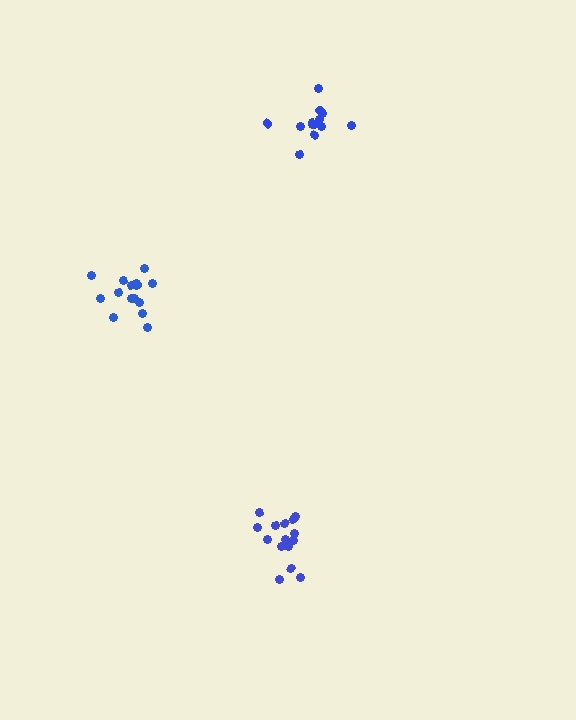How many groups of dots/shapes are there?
There are 3 groups.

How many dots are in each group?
Group 1: 15 dots, Group 2: 15 dots, Group 3: 13 dots (43 total).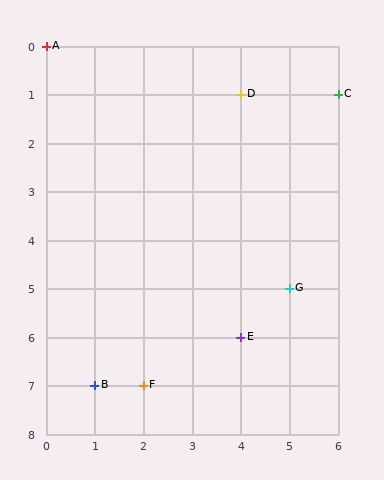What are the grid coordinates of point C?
Point C is at grid coordinates (6, 1).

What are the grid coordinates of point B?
Point B is at grid coordinates (1, 7).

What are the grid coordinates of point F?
Point F is at grid coordinates (2, 7).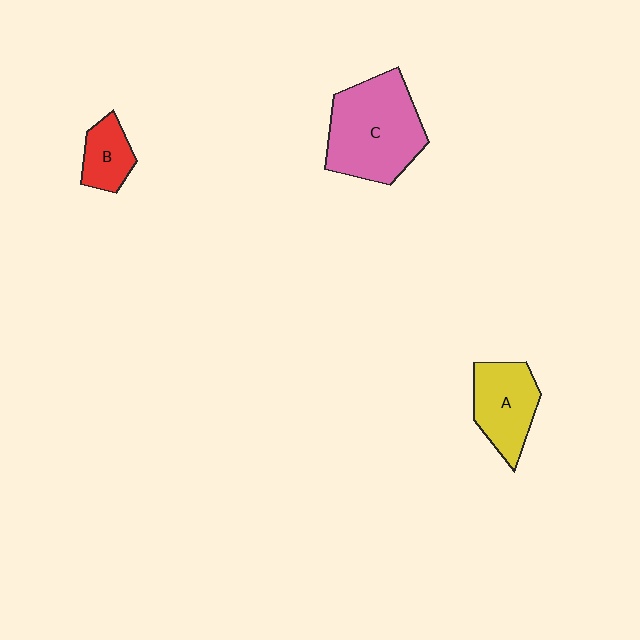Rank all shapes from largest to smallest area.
From largest to smallest: C (pink), A (yellow), B (red).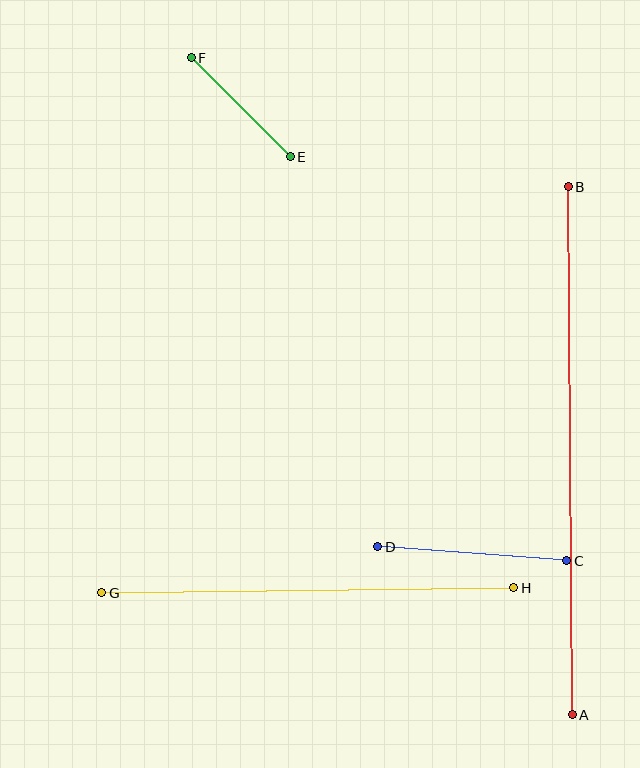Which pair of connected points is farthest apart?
Points A and B are farthest apart.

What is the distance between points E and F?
The distance is approximately 140 pixels.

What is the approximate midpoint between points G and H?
The midpoint is at approximately (308, 590) pixels.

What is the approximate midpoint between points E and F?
The midpoint is at approximately (241, 107) pixels.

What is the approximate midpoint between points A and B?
The midpoint is at approximately (570, 451) pixels.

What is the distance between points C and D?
The distance is approximately 190 pixels.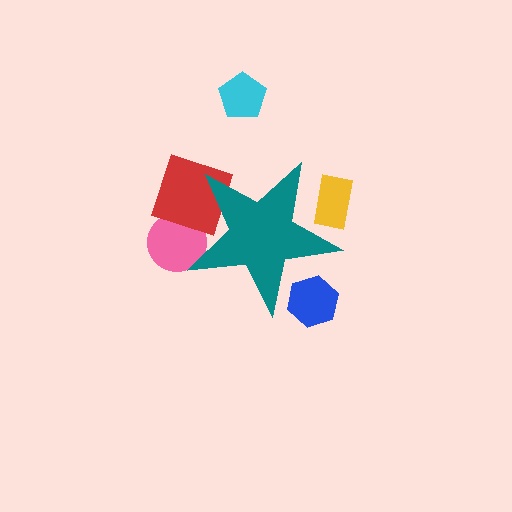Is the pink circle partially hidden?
Yes, the pink circle is partially hidden behind the teal star.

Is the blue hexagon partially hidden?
Yes, the blue hexagon is partially hidden behind the teal star.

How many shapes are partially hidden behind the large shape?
4 shapes are partially hidden.